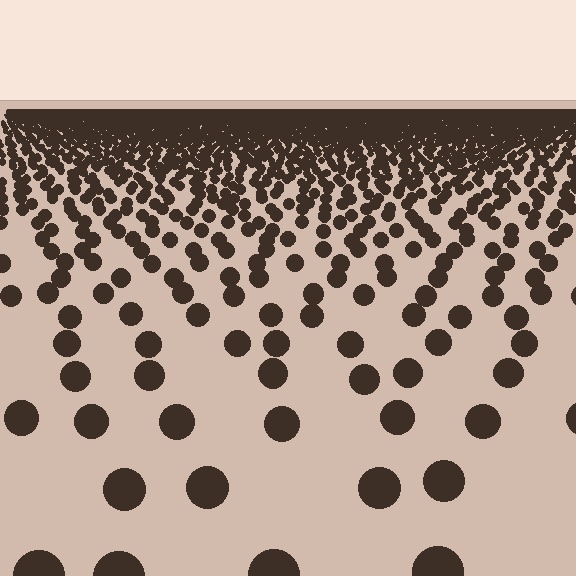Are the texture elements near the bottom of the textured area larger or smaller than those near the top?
Larger. Near the bottom, elements are closer to the viewer and appear at a bigger on-screen size.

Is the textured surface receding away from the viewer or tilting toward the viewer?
The surface is receding away from the viewer. Texture elements get smaller and denser toward the top.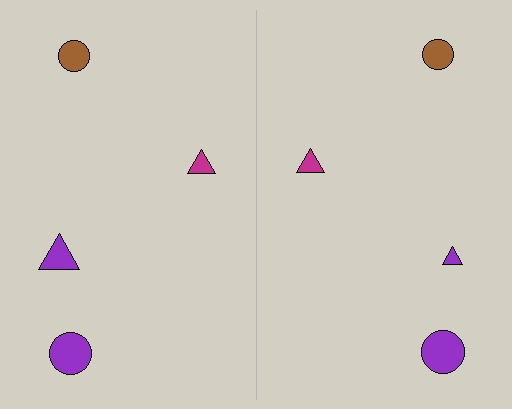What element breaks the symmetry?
The purple triangle on the right side has a different size than its mirror counterpart.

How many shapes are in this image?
There are 8 shapes in this image.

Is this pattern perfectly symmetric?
No, the pattern is not perfectly symmetric. The purple triangle on the right side has a different size than its mirror counterpart.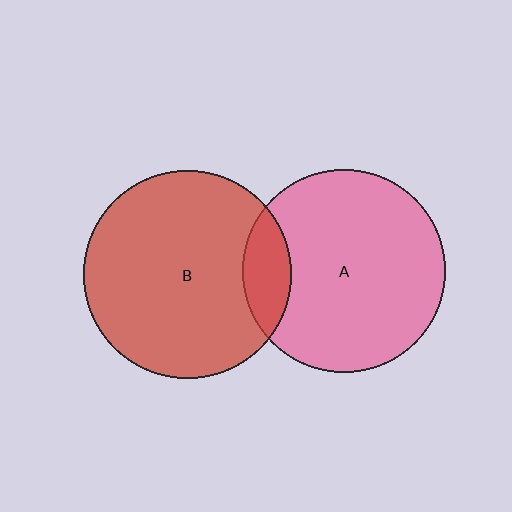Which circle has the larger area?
Circle B (red).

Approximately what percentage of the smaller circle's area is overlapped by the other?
Approximately 15%.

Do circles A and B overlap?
Yes.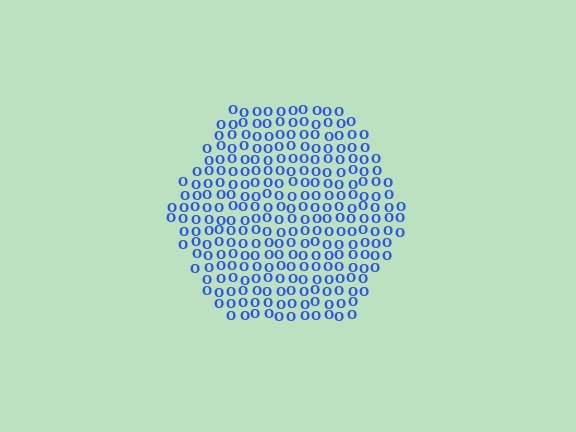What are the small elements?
The small elements are letter O's.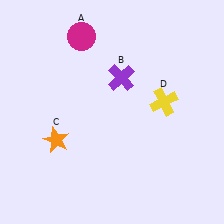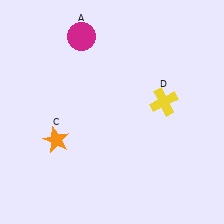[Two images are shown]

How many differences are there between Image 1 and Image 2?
There is 1 difference between the two images.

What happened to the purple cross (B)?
The purple cross (B) was removed in Image 2. It was in the top-right area of Image 1.